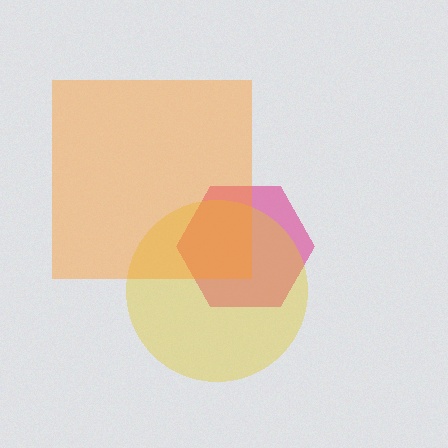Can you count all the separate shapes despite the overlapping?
Yes, there are 3 separate shapes.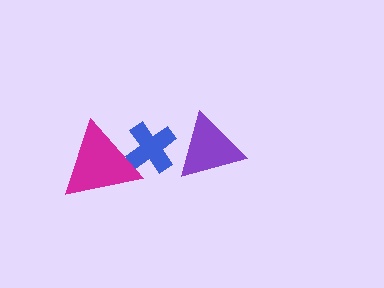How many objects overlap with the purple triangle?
1 object overlaps with the purple triangle.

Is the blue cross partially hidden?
Yes, it is partially covered by another shape.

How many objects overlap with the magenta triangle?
1 object overlaps with the magenta triangle.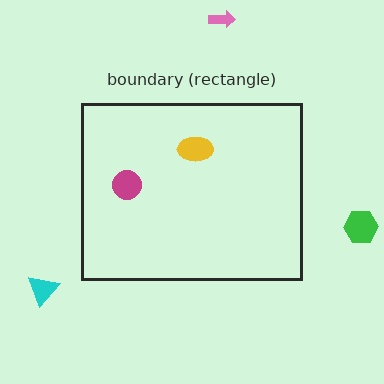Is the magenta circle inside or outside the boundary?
Inside.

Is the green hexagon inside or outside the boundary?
Outside.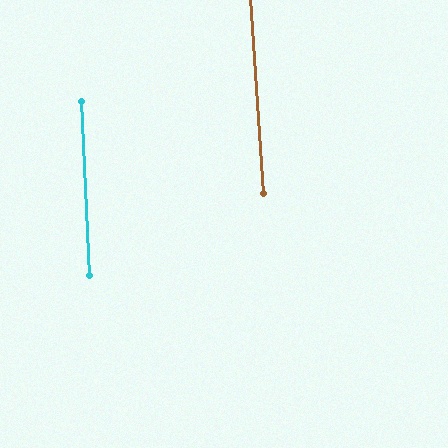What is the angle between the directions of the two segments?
Approximately 1 degree.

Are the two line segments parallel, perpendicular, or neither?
Parallel — their directions differ by only 1.2°.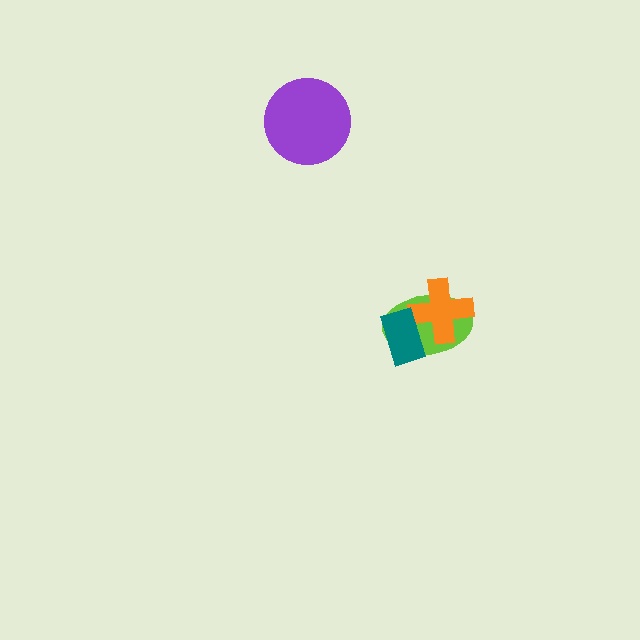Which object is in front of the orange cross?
The teal rectangle is in front of the orange cross.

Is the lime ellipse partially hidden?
Yes, it is partially covered by another shape.